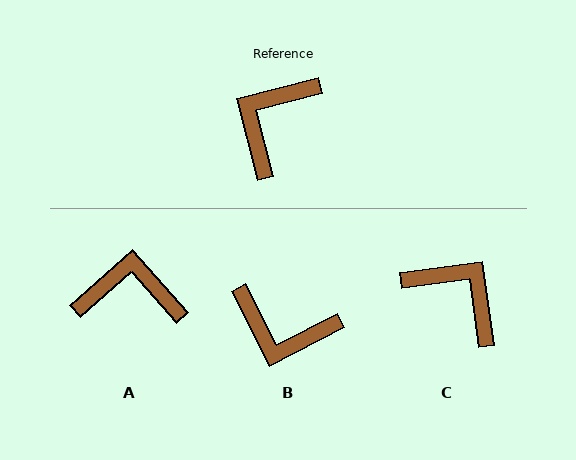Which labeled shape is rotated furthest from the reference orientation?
B, about 103 degrees away.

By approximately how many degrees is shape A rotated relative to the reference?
Approximately 63 degrees clockwise.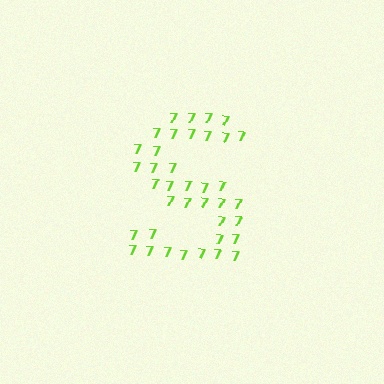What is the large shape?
The large shape is the letter S.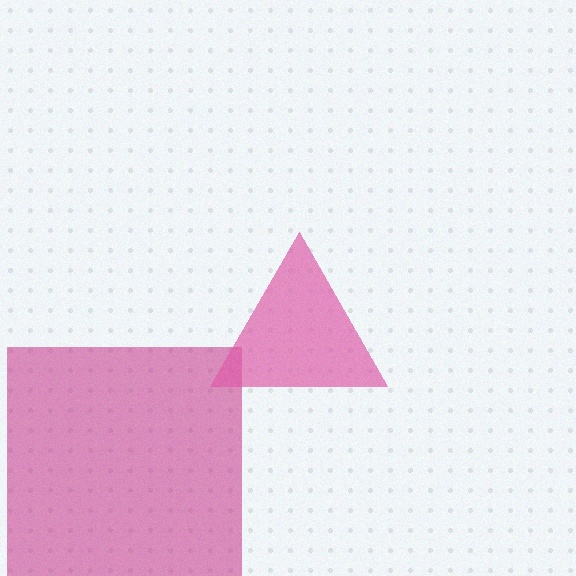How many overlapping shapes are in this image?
There are 2 overlapping shapes in the image.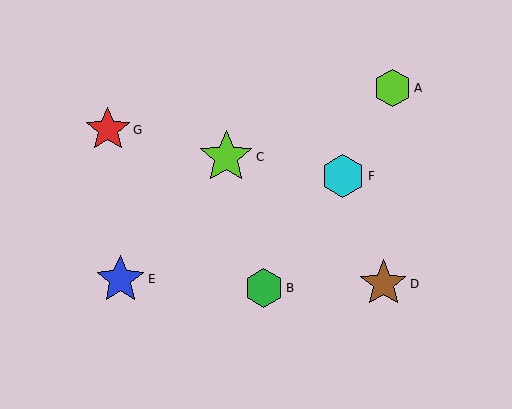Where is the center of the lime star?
The center of the lime star is at (226, 157).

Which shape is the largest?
The lime star (labeled C) is the largest.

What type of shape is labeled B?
Shape B is a green hexagon.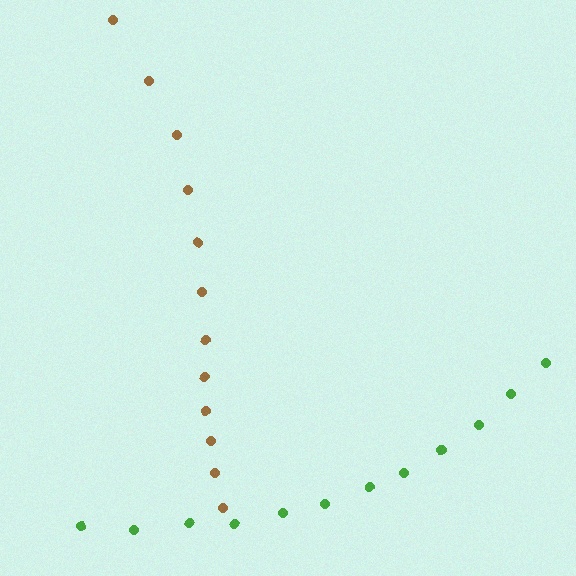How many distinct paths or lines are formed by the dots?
There are 2 distinct paths.